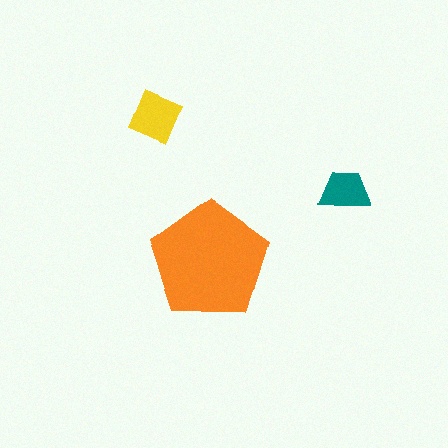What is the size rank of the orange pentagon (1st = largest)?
1st.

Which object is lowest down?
The orange pentagon is bottommost.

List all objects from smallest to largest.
The teal trapezoid, the yellow diamond, the orange pentagon.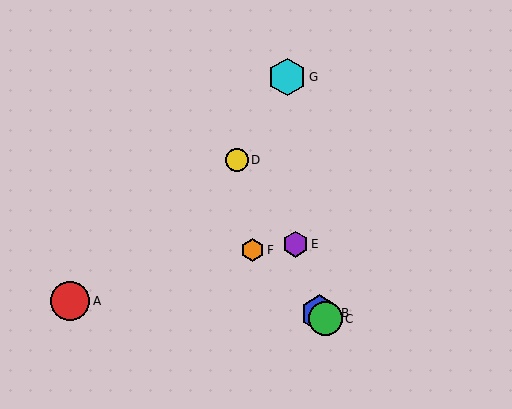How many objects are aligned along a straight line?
3 objects (B, C, F) are aligned along a straight line.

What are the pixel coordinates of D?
Object D is at (237, 160).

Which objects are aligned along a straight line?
Objects B, C, F are aligned along a straight line.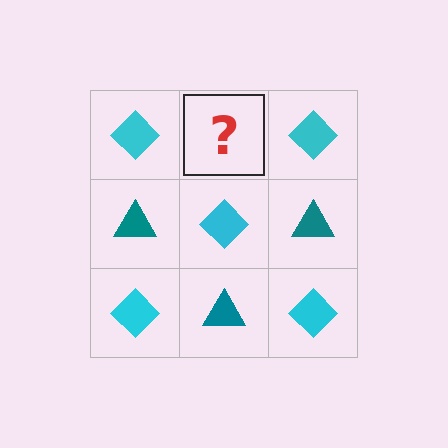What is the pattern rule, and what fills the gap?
The rule is that it alternates cyan diamond and teal triangle in a checkerboard pattern. The gap should be filled with a teal triangle.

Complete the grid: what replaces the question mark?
The question mark should be replaced with a teal triangle.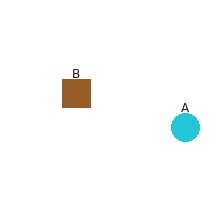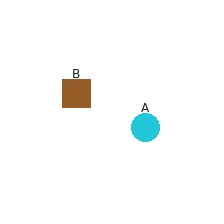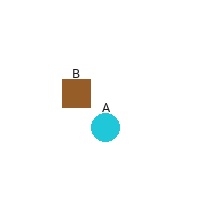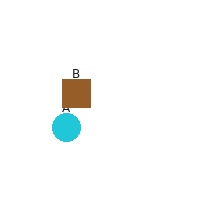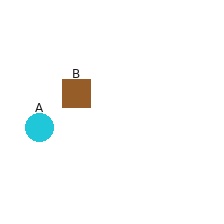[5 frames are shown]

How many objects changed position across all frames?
1 object changed position: cyan circle (object A).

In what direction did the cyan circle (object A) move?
The cyan circle (object A) moved left.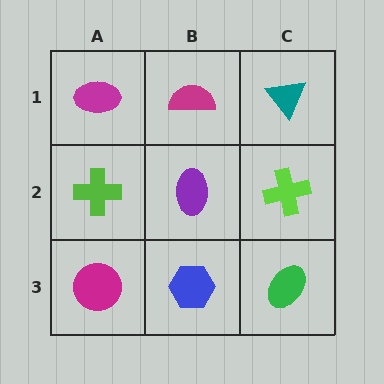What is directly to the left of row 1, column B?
A magenta ellipse.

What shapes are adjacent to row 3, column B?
A purple ellipse (row 2, column B), a magenta circle (row 3, column A), a green ellipse (row 3, column C).